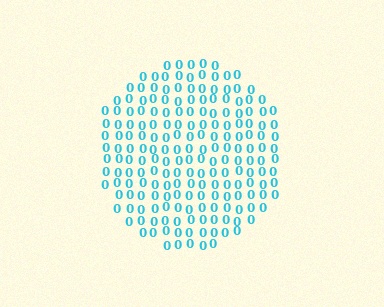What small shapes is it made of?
It is made of small digit 0's.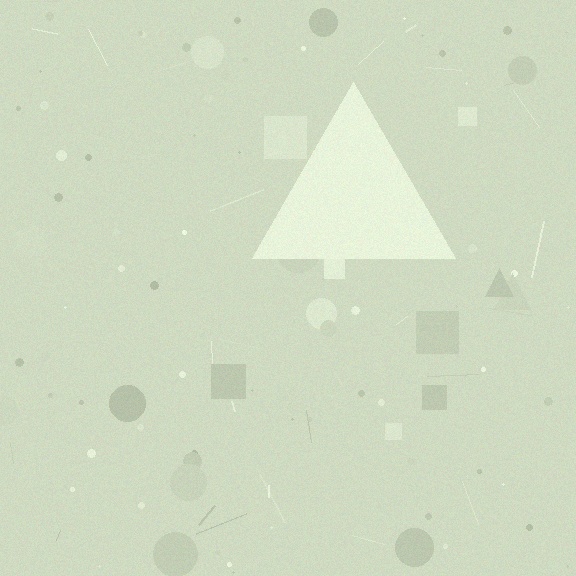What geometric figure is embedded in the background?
A triangle is embedded in the background.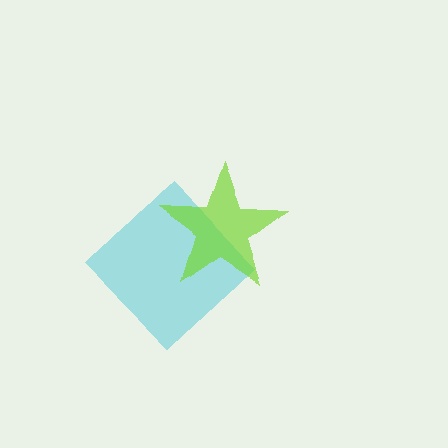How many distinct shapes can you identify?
There are 2 distinct shapes: a cyan diamond, a lime star.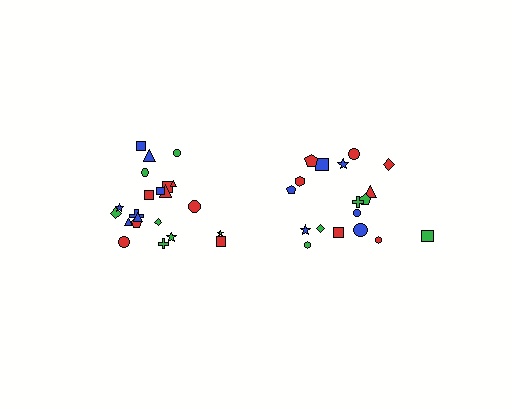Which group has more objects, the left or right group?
The left group.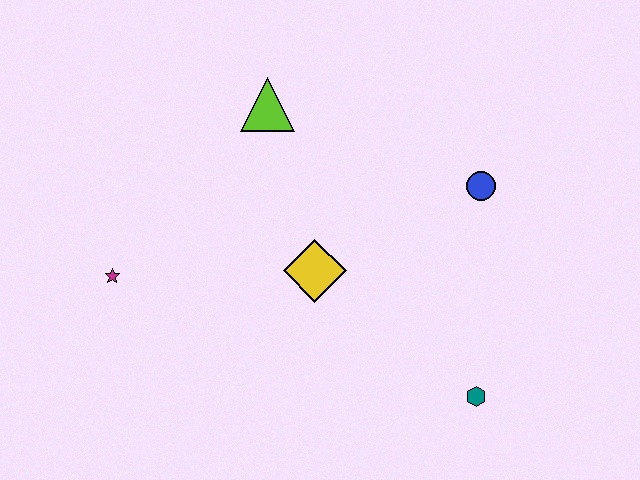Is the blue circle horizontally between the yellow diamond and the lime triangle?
No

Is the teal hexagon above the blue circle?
No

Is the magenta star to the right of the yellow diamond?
No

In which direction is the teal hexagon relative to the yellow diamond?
The teal hexagon is to the right of the yellow diamond.